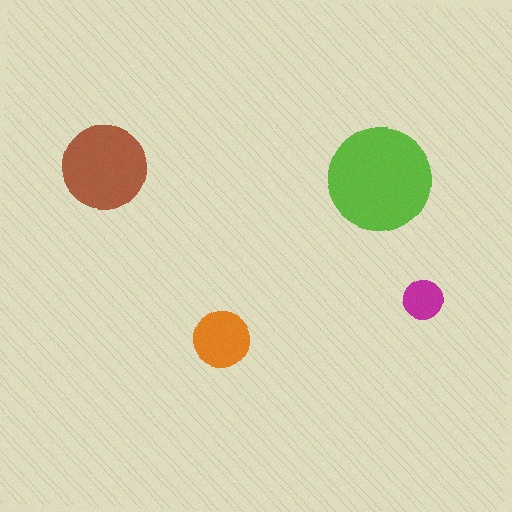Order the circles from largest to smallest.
the lime one, the brown one, the orange one, the magenta one.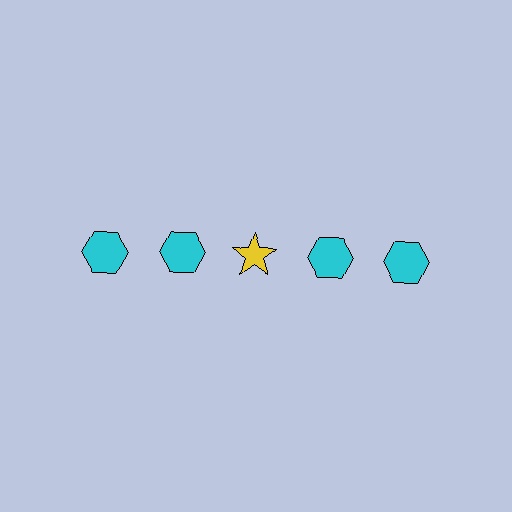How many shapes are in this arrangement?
There are 5 shapes arranged in a grid pattern.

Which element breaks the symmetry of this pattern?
The yellow star in the top row, center column breaks the symmetry. All other shapes are cyan hexagons.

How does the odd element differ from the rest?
It differs in both color (yellow instead of cyan) and shape (star instead of hexagon).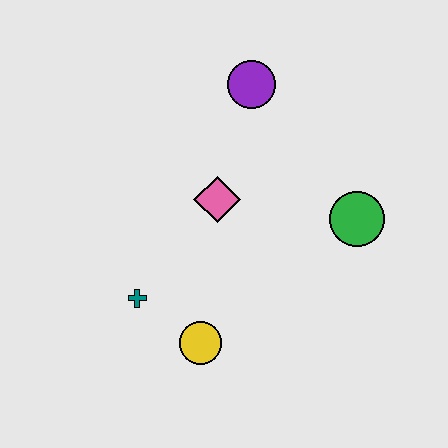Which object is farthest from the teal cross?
The purple circle is farthest from the teal cross.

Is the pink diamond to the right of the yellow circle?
Yes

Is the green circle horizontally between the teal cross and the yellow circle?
No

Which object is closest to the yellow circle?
The teal cross is closest to the yellow circle.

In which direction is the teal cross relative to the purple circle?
The teal cross is below the purple circle.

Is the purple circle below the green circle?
No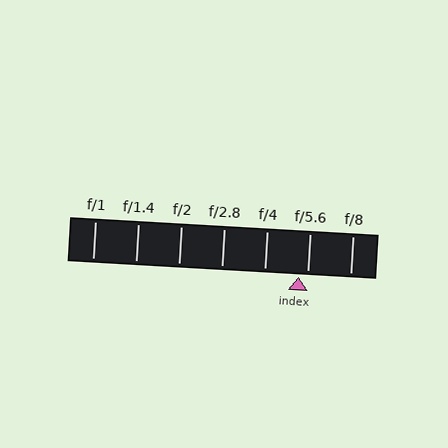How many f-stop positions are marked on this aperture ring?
There are 7 f-stop positions marked.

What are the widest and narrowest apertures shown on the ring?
The widest aperture shown is f/1 and the narrowest is f/8.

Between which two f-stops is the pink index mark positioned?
The index mark is between f/4 and f/5.6.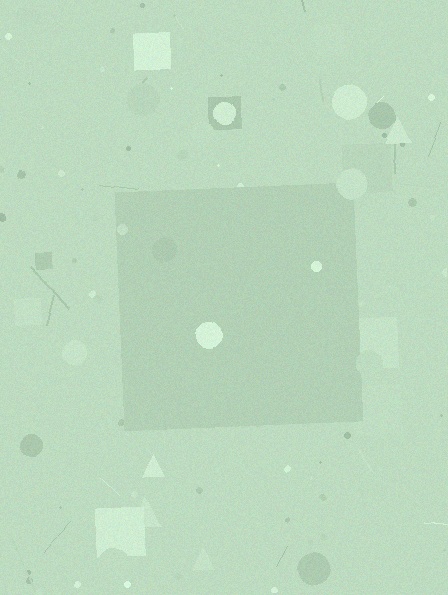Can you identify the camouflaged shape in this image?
The camouflaged shape is a square.